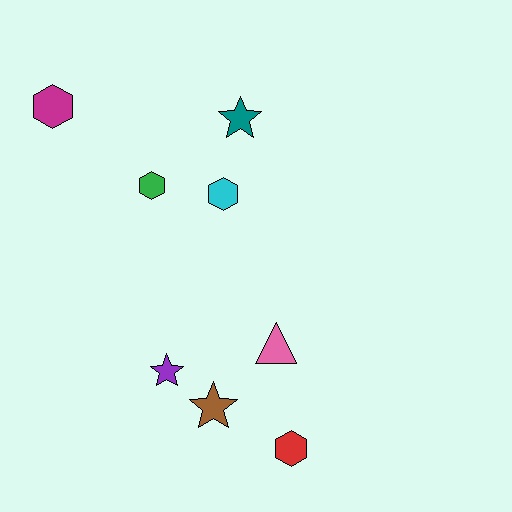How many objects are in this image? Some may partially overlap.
There are 8 objects.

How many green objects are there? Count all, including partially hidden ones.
There is 1 green object.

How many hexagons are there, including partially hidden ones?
There are 4 hexagons.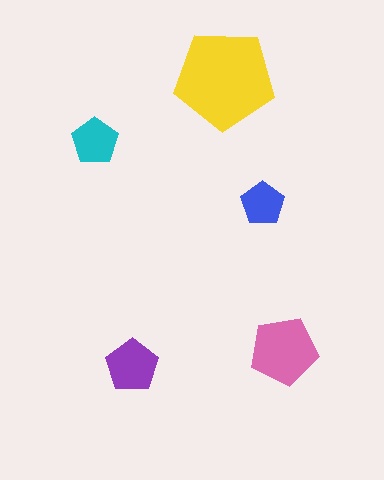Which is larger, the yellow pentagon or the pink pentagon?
The yellow one.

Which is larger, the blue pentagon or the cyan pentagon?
The cyan one.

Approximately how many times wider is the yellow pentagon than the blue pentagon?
About 2.5 times wider.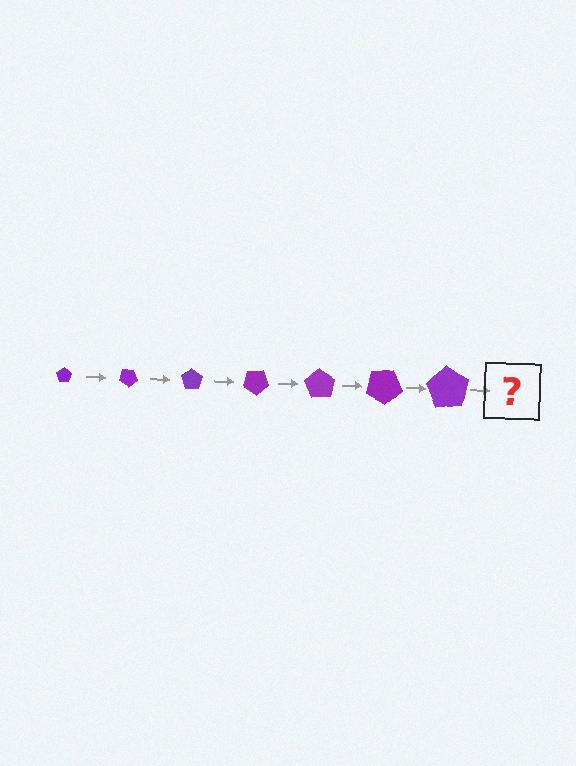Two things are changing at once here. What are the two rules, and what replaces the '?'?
The two rules are that the pentagon grows larger each step and it rotates 35 degrees each step. The '?' should be a pentagon, larger than the previous one and rotated 245 degrees from the start.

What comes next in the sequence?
The next element should be a pentagon, larger than the previous one and rotated 245 degrees from the start.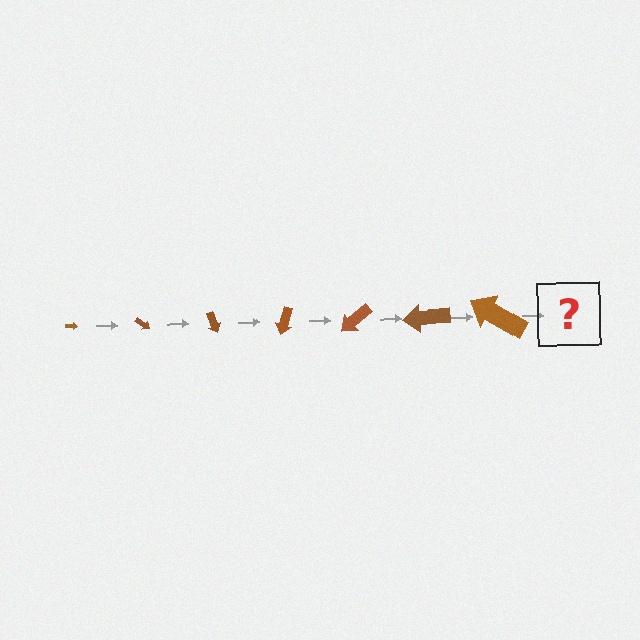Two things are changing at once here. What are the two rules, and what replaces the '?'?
The two rules are that the arrow grows larger each step and it rotates 35 degrees each step. The '?' should be an arrow, larger than the previous one and rotated 245 degrees from the start.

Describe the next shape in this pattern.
It should be an arrow, larger than the previous one and rotated 245 degrees from the start.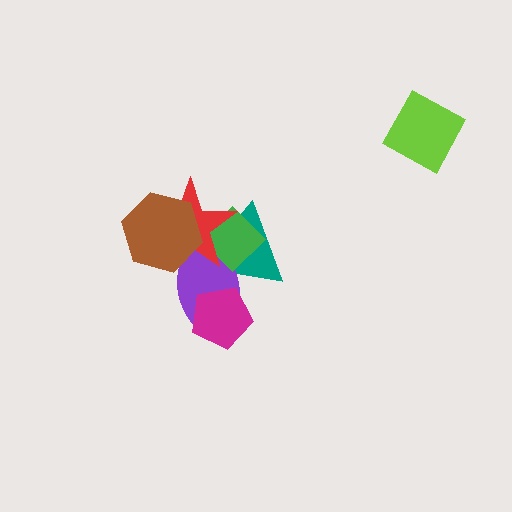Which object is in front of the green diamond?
The red star is in front of the green diamond.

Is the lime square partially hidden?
No, no other shape covers it.